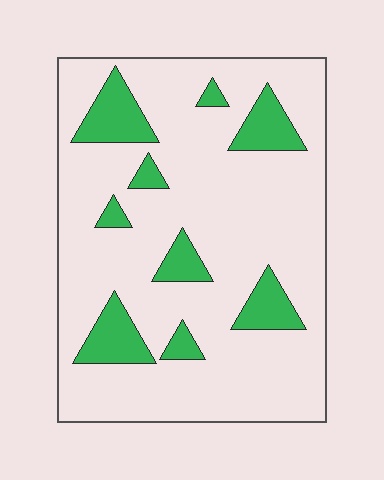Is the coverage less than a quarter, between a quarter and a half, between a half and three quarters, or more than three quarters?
Less than a quarter.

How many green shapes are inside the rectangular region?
9.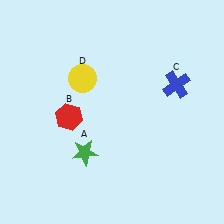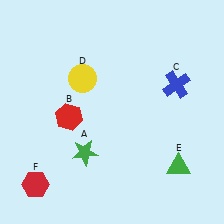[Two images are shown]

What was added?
A green triangle (E), a red hexagon (F) were added in Image 2.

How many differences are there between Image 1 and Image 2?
There are 2 differences between the two images.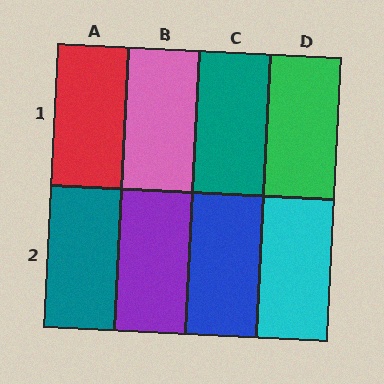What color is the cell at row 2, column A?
Teal.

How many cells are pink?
1 cell is pink.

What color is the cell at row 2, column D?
Cyan.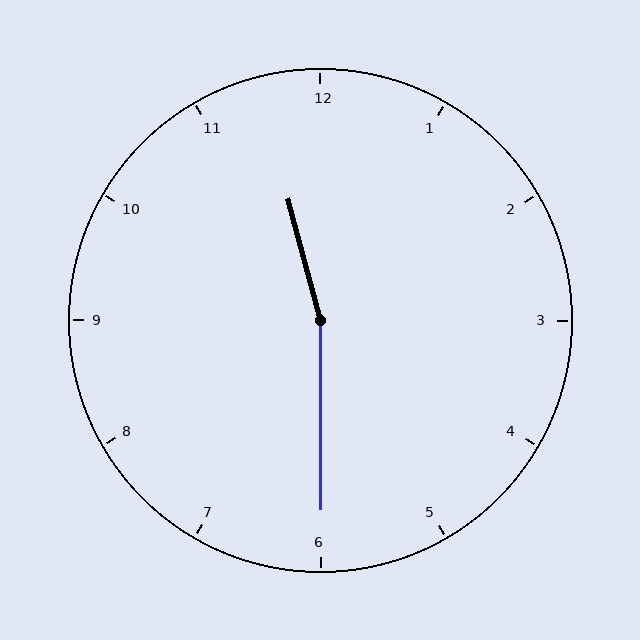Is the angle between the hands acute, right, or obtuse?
It is obtuse.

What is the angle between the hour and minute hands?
Approximately 165 degrees.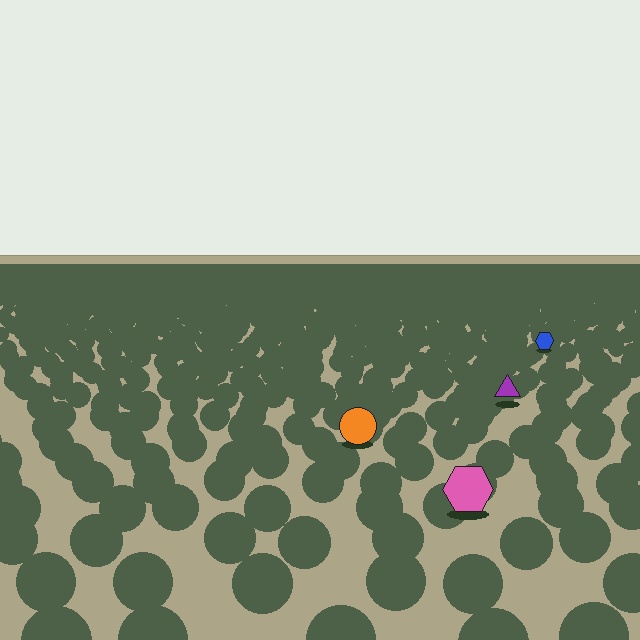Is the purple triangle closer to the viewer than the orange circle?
No. The orange circle is closer — you can tell from the texture gradient: the ground texture is coarser near it.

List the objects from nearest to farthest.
From nearest to farthest: the pink hexagon, the orange circle, the purple triangle, the blue hexagon.